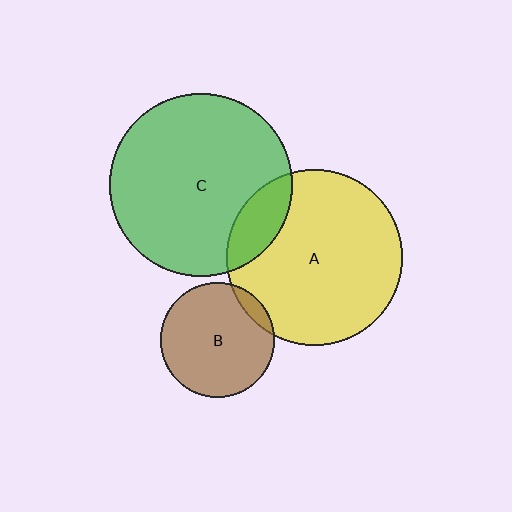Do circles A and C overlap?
Yes.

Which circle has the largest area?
Circle C (green).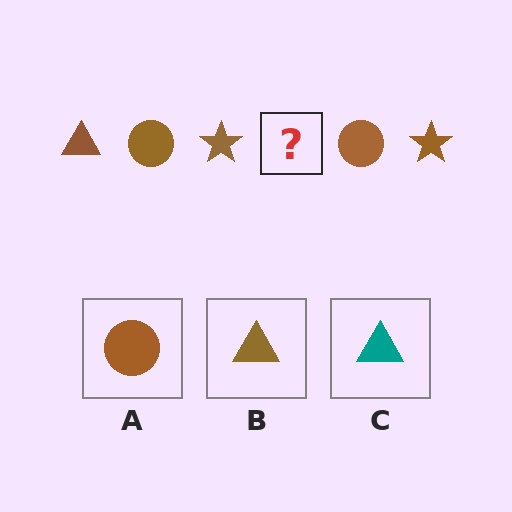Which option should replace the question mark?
Option B.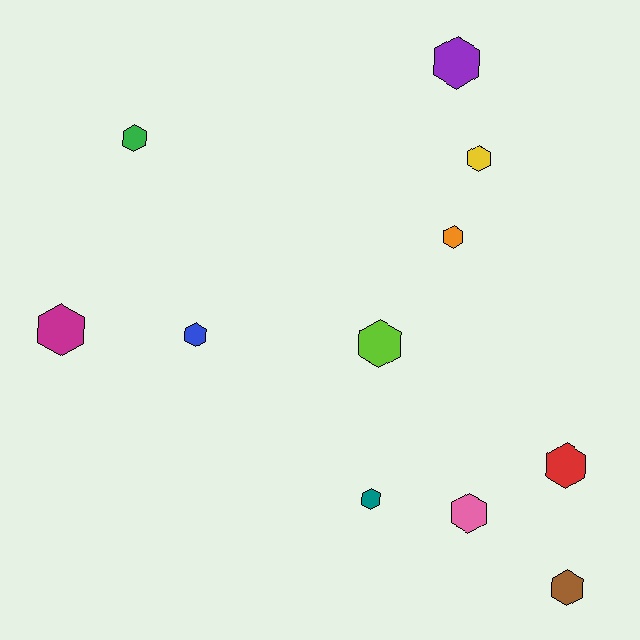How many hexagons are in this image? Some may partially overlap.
There are 11 hexagons.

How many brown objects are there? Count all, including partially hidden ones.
There is 1 brown object.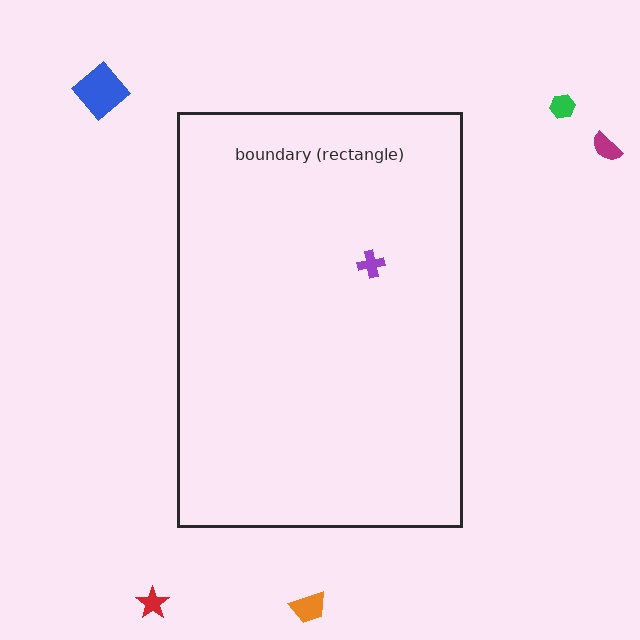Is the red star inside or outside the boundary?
Outside.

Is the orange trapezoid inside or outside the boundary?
Outside.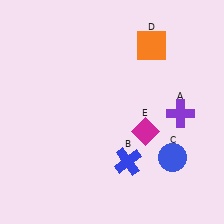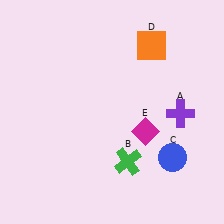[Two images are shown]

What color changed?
The cross (B) changed from blue in Image 1 to green in Image 2.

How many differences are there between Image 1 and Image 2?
There is 1 difference between the two images.